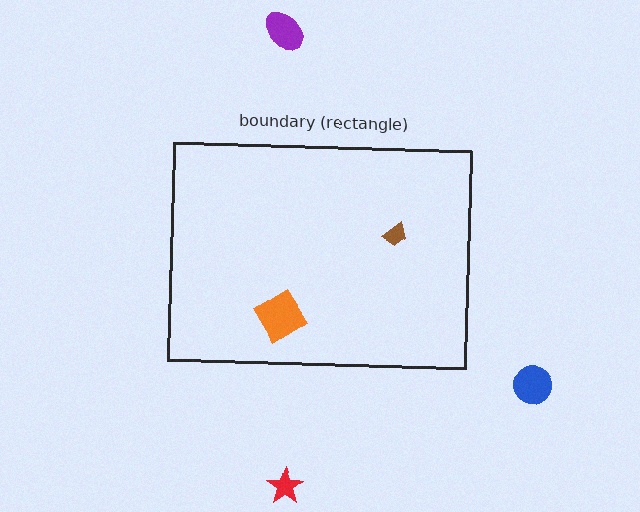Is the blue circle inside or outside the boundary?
Outside.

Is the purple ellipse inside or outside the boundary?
Outside.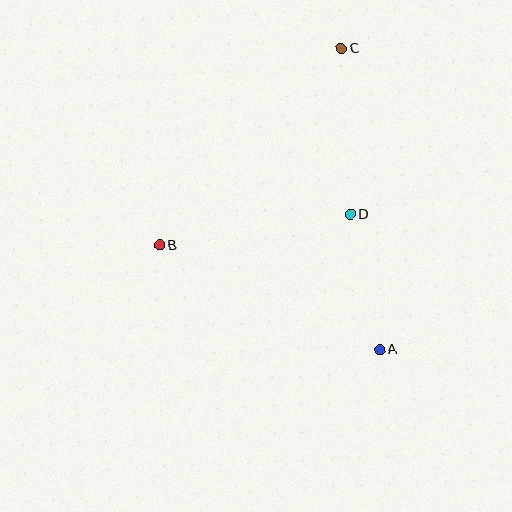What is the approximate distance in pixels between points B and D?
The distance between B and D is approximately 194 pixels.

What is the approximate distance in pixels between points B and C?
The distance between B and C is approximately 268 pixels.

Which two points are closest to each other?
Points A and D are closest to each other.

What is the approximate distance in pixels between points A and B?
The distance between A and B is approximately 244 pixels.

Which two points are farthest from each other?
Points A and C are farthest from each other.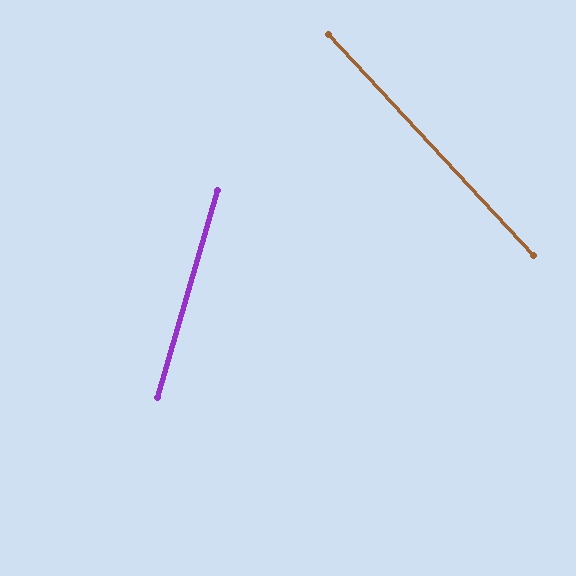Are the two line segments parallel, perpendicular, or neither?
Neither parallel nor perpendicular — they differ by about 59°.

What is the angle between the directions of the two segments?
Approximately 59 degrees.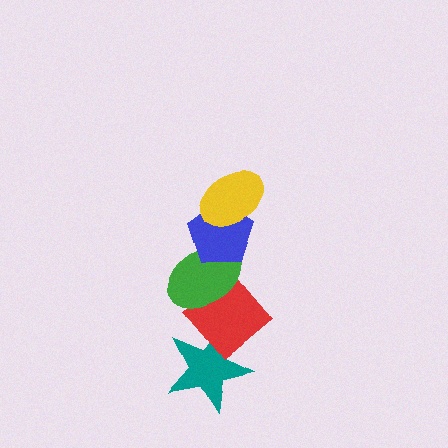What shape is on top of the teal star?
The red diamond is on top of the teal star.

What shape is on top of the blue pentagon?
The yellow ellipse is on top of the blue pentagon.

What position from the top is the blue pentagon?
The blue pentagon is 2nd from the top.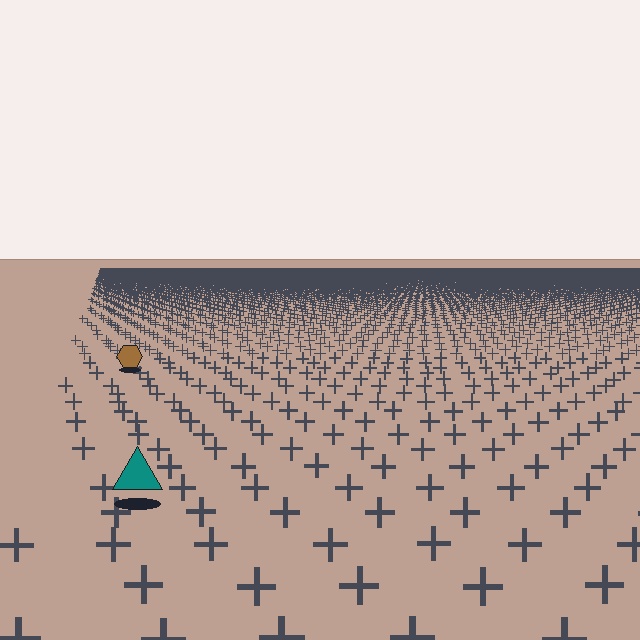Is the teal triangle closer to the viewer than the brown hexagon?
Yes. The teal triangle is closer — you can tell from the texture gradient: the ground texture is coarser near it.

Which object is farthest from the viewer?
The brown hexagon is farthest from the viewer. It appears smaller and the ground texture around it is denser.